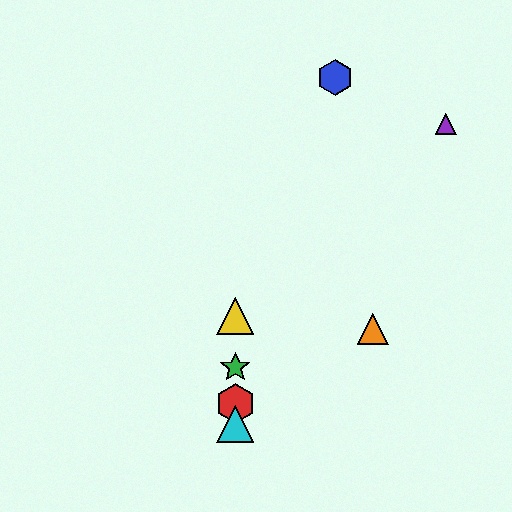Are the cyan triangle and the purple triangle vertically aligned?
No, the cyan triangle is at x≈235 and the purple triangle is at x≈446.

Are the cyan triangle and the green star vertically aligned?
Yes, both are at x≈235.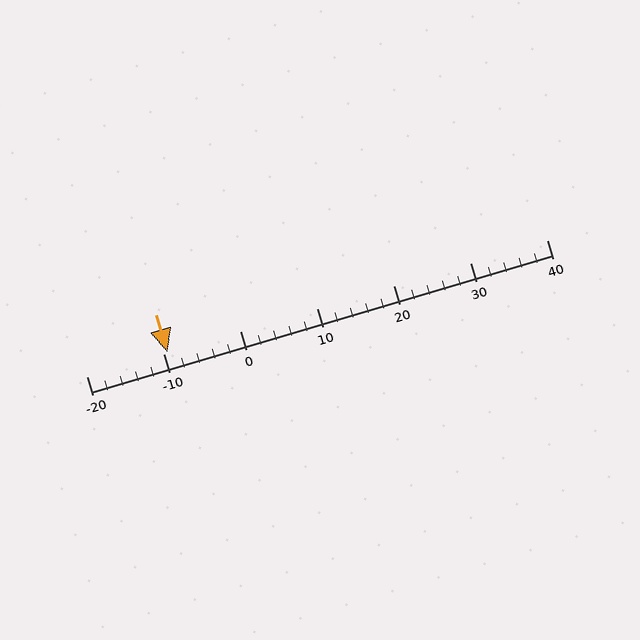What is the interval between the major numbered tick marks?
The major tick marks are spaced 10 units apart.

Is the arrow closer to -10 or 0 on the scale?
The arrow is closer to -10.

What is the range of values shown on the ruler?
The ruler shows values from -20 to 40.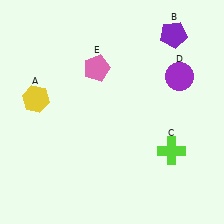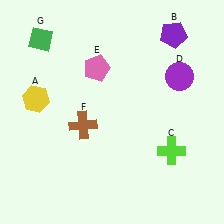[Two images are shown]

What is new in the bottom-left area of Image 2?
A brown cross (F) was added in the bottom-left area of Image 2.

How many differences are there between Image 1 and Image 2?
There are 2 differences between the two images.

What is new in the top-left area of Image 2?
A green diamond (G) was added in the top-left area of Image 2.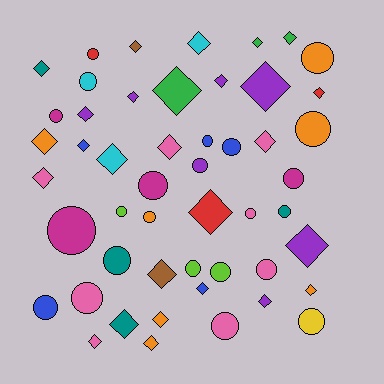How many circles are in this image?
There are 23 circles.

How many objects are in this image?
There are 50 objects.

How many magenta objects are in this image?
There are 4 magenta objects.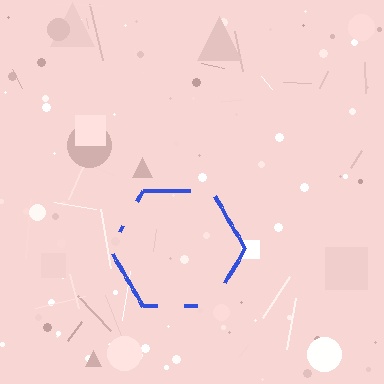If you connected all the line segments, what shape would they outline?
They would outline a hexagon.